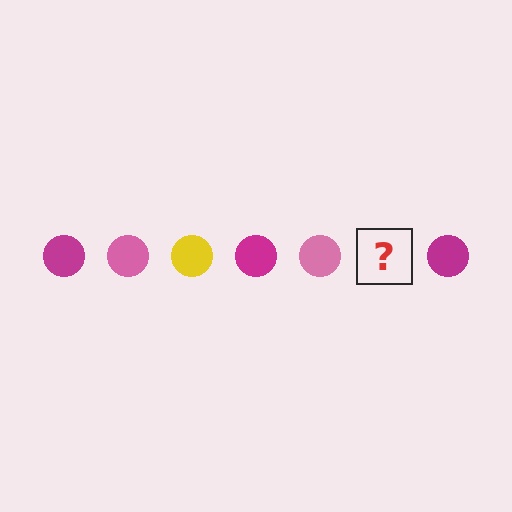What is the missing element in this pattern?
The missing element is a yellow circle.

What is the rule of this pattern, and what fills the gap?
The rule is that the pattern cycles through magenta, pink, yellow circles. The gap should be filled with a yellow circle.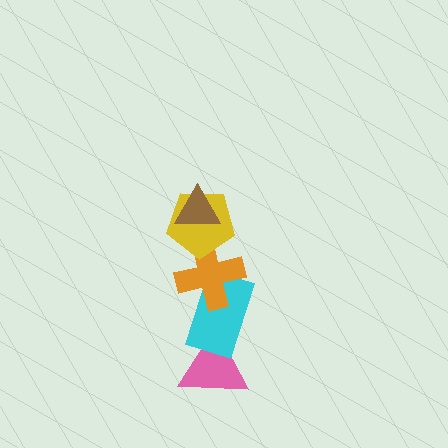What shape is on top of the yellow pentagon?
The brown triangle is on top of the yellow pentagon.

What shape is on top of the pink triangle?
The cyan rectangle is on top of the pink triangle.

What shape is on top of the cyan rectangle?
The orange cross is on top of the cyan rectangle.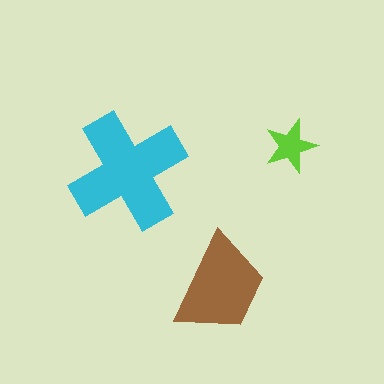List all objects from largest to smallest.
The cyan cross, the brown trapezoid, the lime star.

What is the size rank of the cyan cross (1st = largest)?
1st.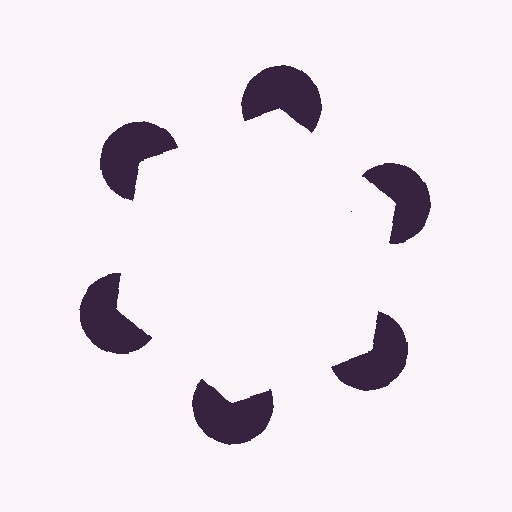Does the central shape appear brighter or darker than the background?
It typically appears slightly brighter than the background, even though no actual brightness change is drawn.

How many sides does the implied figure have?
6 sides.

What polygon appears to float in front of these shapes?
An illusory hexagon — its edges are inferred from the aligned wedge cuts in the pac-man discs, not physically drawn.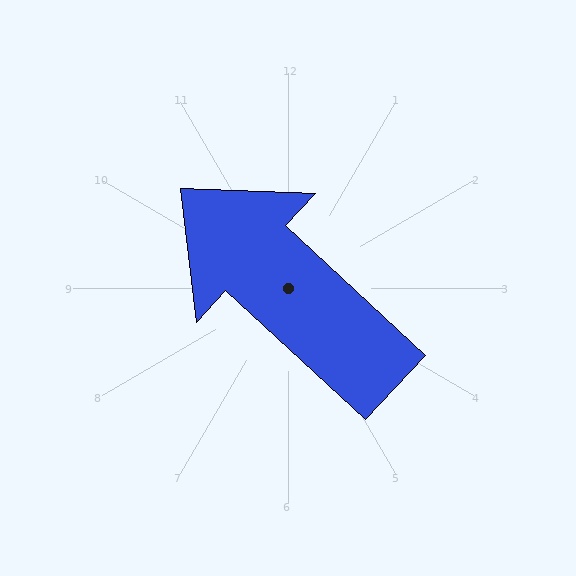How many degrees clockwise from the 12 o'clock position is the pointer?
Approximately 313 degrees.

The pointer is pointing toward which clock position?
Roughly 10 o'clock.